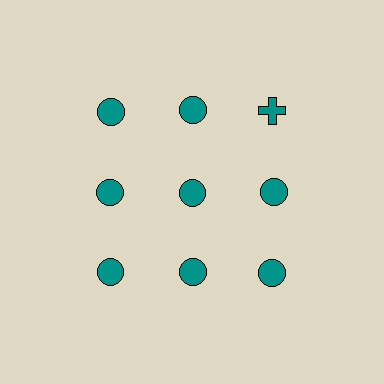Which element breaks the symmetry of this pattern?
The teal cross in the top row, center column breaks the symmetry. All other shapes are teal circles.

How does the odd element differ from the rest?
It has a different shape: cross instead of circle.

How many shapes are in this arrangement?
There are 9 shapes arranged in a grid pattern.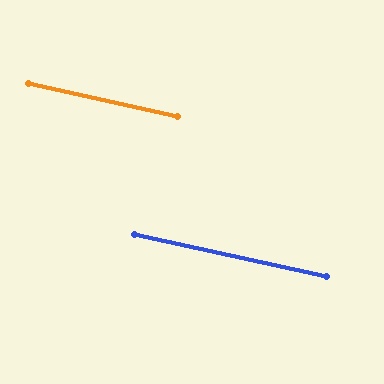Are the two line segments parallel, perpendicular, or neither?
Parallel — their directions differ by only 0.3°.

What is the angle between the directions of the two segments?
Approximately 0 degrees.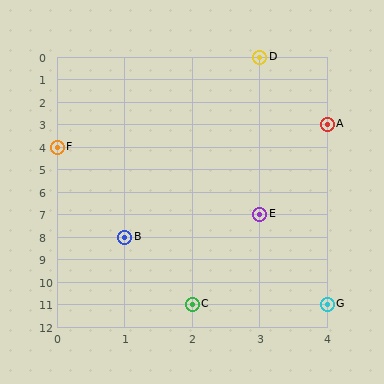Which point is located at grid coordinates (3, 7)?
Point E is at (3, 7).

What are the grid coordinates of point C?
Point C is at grid coordinates (2, 11).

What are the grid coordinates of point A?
Point A is at grid coordinates (4, 3).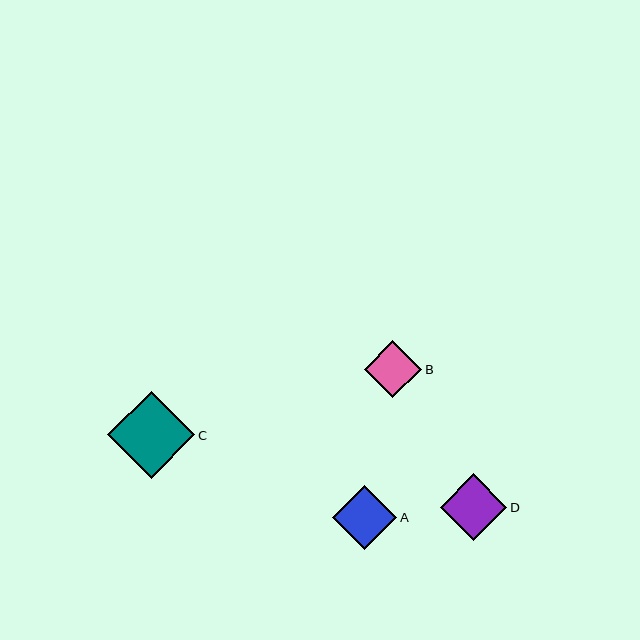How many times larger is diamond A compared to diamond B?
Diamond A is approximately 1.1 times the size of diamond B.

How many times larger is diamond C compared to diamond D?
Diamond C is approximately 1.3 times the size of diamond D.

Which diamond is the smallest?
Diamond B is the smallest with a size of approximately 57 pixels.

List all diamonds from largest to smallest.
From largest to smallest: C, D, A, B.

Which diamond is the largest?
Diamond C is the largest with a size of approximately 87 pixels.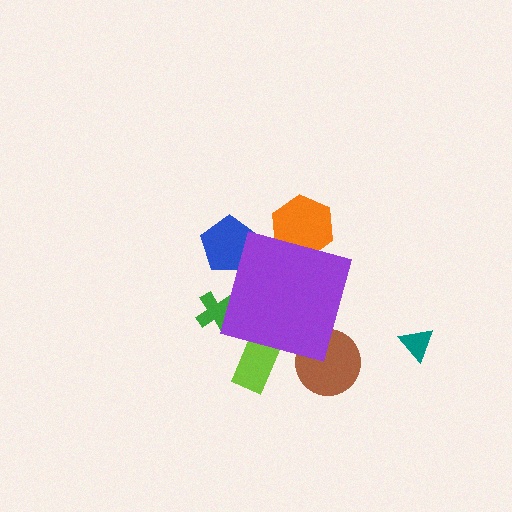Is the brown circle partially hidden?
Yes, the brown circle is partially hidden behind the purple diamond.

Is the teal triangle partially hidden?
No, the teal triangle is fully visible.